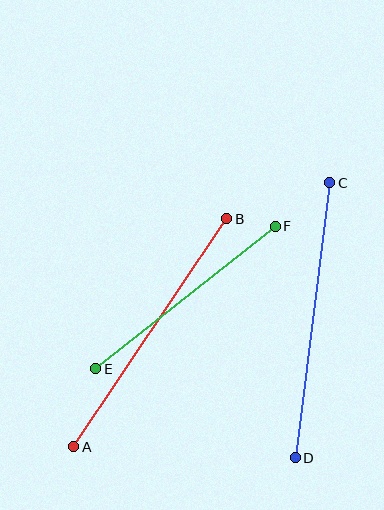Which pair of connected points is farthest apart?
Points C and D are farthest apart.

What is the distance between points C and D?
The distance is approximately 277 pixels.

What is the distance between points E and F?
The distance is approximately 229 pixels.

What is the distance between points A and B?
The distance is approximately 275 pixels.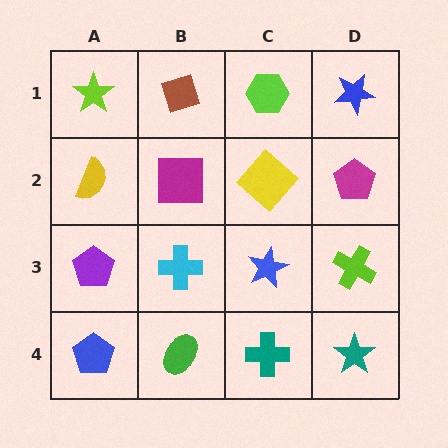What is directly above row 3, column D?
A magenta pentagon.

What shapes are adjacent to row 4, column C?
A blue star (row 3, column C), a green ellipse (row 4, column B), a teal star (row 4, column D).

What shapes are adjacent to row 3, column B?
A magenta square (row 2, column B), a green ellipse (row 4, column B), a purple pentagon (row 3, column A), a blue star (row 3, column C).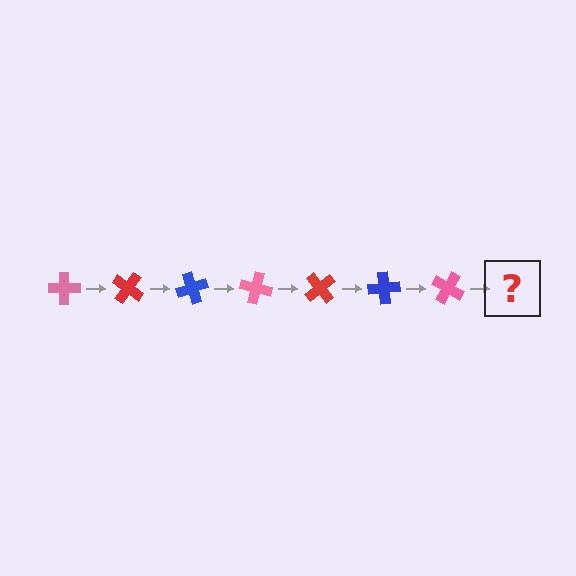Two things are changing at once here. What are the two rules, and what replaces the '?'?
The two rules are that it rotates 35 degrees each step and the color cycles through pink, red, and blue. The '?' should be a red cross, rotated 245 degrees from the start.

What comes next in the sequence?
The next element should be a red cross, rotated 245 degrees from the start.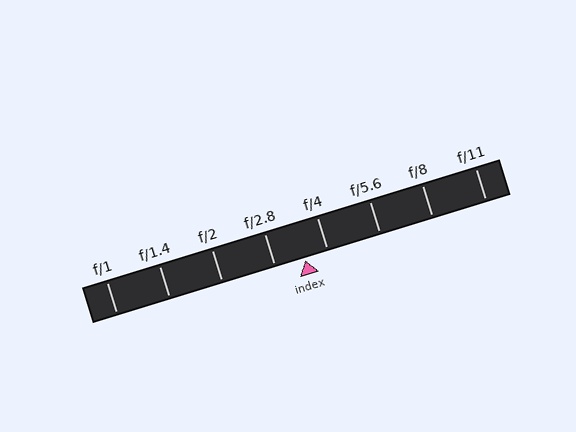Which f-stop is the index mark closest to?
The index mark is closest to f/4.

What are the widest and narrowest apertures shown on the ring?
The widest aperture shown is f/1 and the narrowest is f/11.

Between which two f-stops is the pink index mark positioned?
The index mark is between f/2.8 and f/4.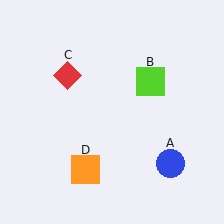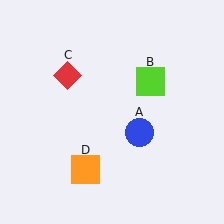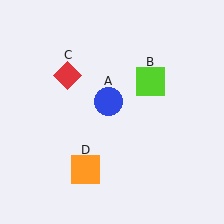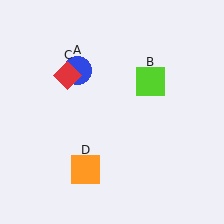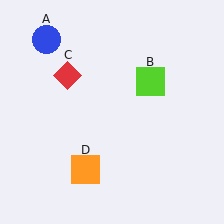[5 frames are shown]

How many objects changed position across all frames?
1 object changed position: blue circle (object A).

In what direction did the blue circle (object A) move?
The blue circle (object A) moved up and to the left.